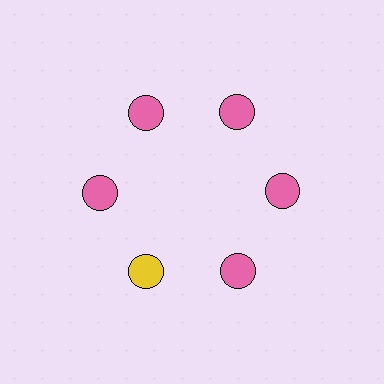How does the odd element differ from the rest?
It has a different color: yellow instead of pink.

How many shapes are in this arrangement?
There are 6 shapes arranged in a ring pattern.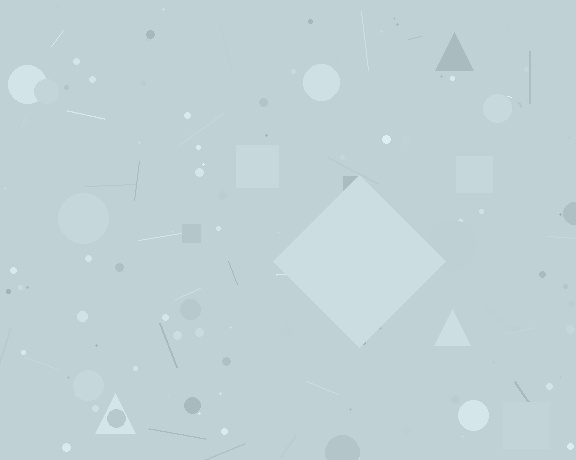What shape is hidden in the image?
A diamond is hidden in the image.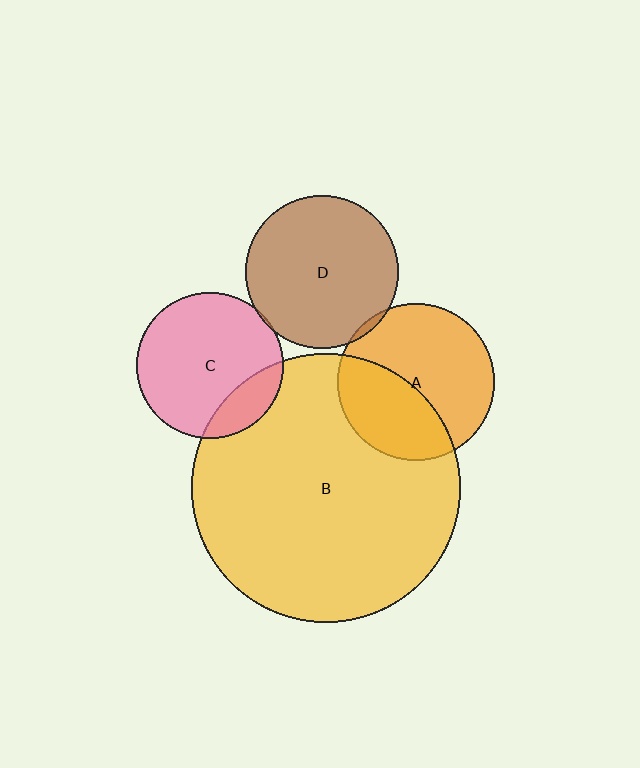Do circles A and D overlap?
Yes.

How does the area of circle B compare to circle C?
Approximately 3.4 times.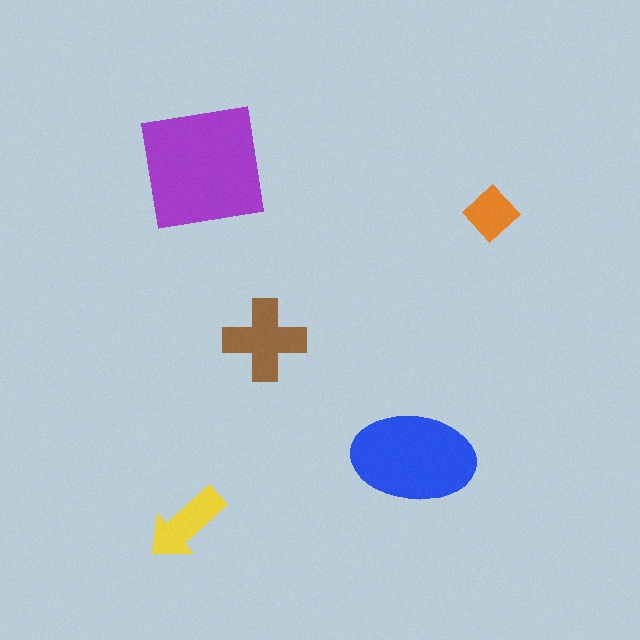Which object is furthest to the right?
The orange diamond is rightmost.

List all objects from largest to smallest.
The purple square, the blue ellipse, the brown cross, the yellow arrow, the orange diamond.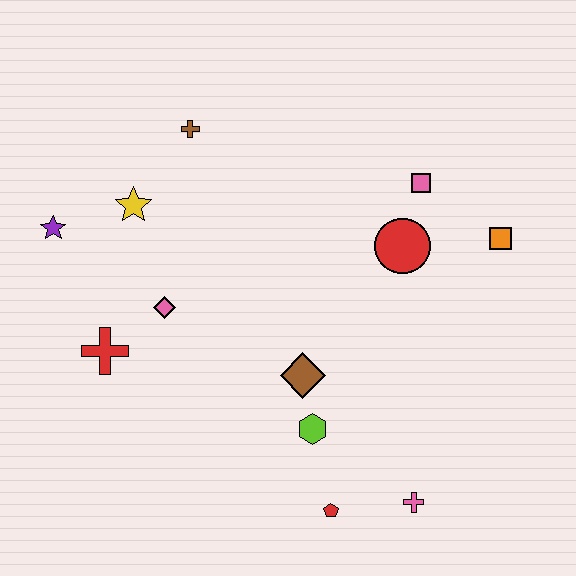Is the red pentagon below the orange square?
Yes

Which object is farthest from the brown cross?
The pink cross is farthest from the brown cross.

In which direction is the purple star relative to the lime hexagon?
The purple star is to the left of the lime hexagon.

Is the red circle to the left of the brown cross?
No